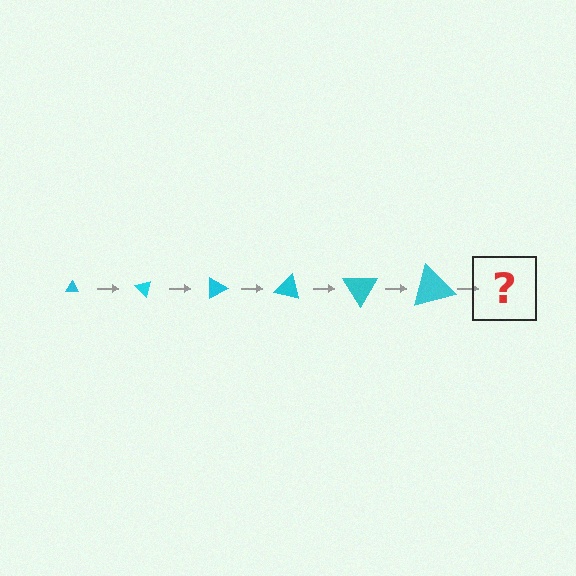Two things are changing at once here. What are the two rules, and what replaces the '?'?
The two rules are that the triangle grows larger each step and it rotates 45 degrees each step. The '?' should be a triangle, larger than the previous one and rotated 270 degrees from the start.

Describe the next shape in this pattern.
It should be a triangle, larger than the previous one and rotated 270 degrees from the start.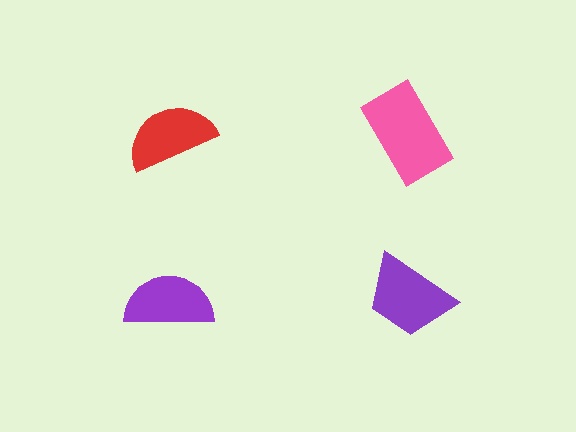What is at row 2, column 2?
A purple trapezoid.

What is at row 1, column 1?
A red semicircle.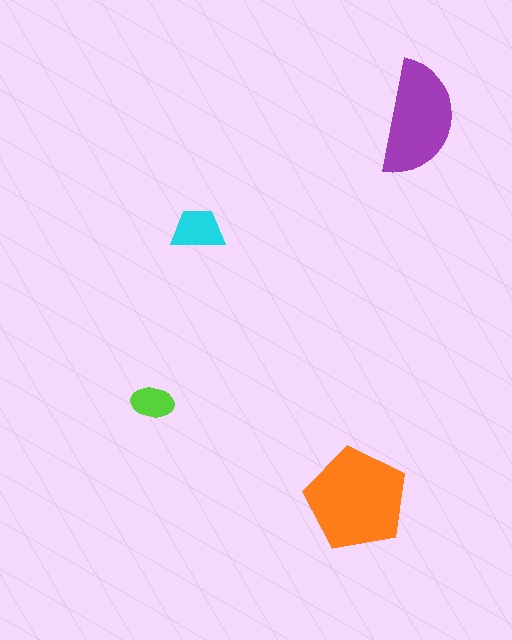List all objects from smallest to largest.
The lime ellipse, the cyan trapezoid, the purple semicircle, the orange pentagon.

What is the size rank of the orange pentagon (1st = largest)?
1st.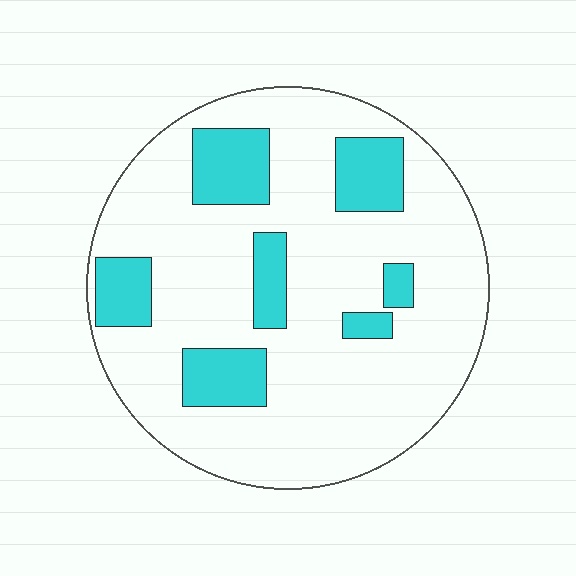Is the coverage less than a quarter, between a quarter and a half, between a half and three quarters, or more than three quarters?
Less than a quarter.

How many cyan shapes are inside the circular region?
7.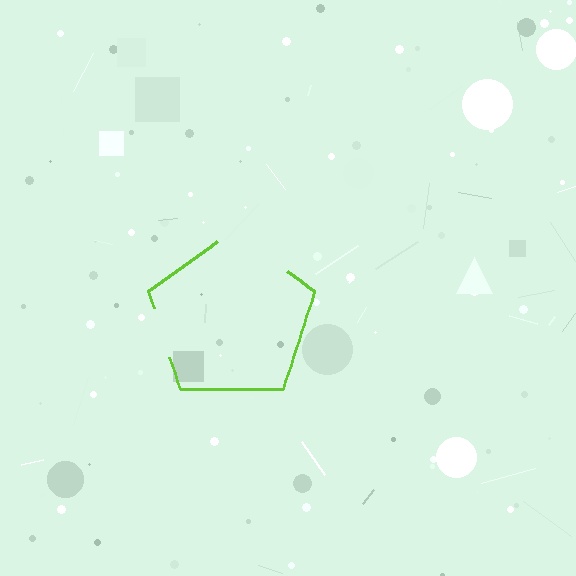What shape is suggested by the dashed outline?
The dashed outline suggests a pentagon.